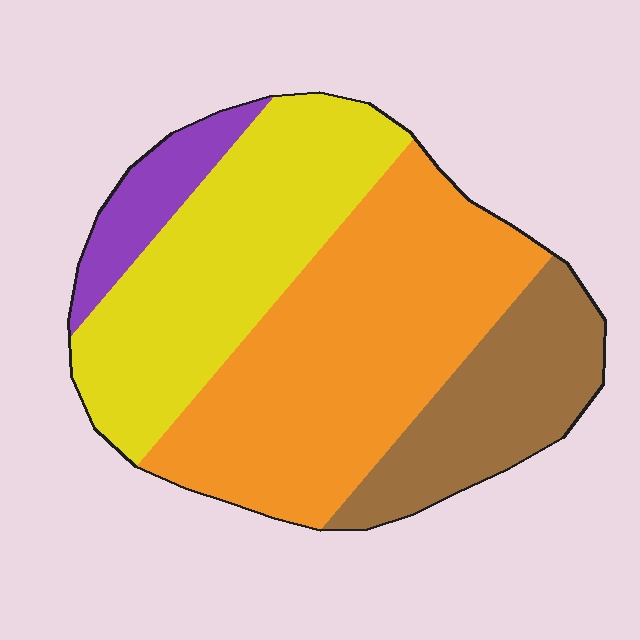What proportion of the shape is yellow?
Yellow covers around 30% of the shape.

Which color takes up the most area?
Orange, at roughly 40%.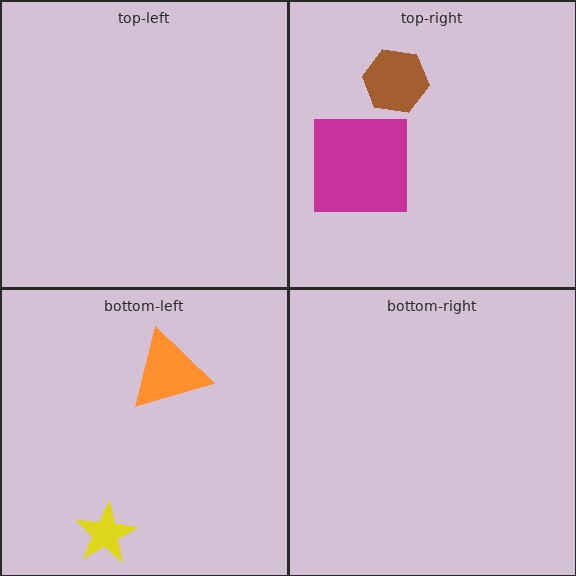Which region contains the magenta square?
The top-right region.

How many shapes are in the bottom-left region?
2.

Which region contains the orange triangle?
The bottom-left region.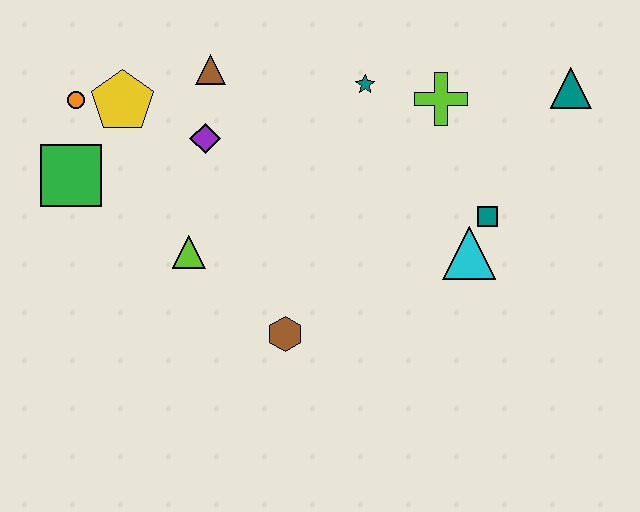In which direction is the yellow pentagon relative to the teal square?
The yellow pentagon is to the left of the teal square.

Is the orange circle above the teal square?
Yes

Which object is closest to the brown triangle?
The purple diamond is closest to the brown triangle.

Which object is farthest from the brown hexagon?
The teal triangle is farthest from the brown hexagon.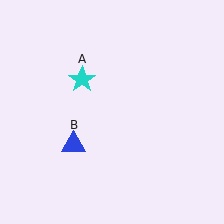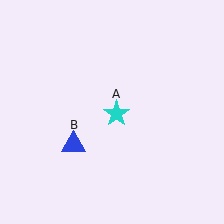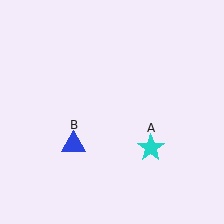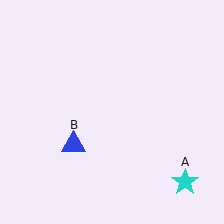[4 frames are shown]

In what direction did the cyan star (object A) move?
The cyan star (object A) moved down and to the right.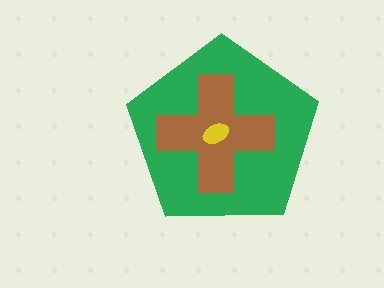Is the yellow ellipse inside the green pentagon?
Yes.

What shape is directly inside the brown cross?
The yellow ellipse.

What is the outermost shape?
The green pentagon.